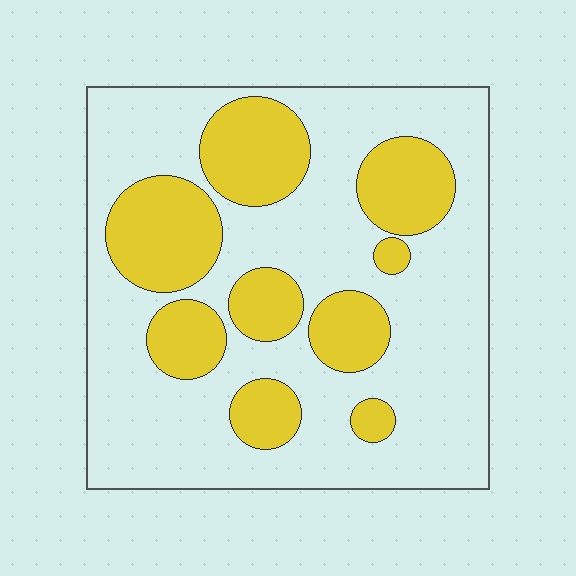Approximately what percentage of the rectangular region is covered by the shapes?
Approximately 30%.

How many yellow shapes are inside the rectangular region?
9.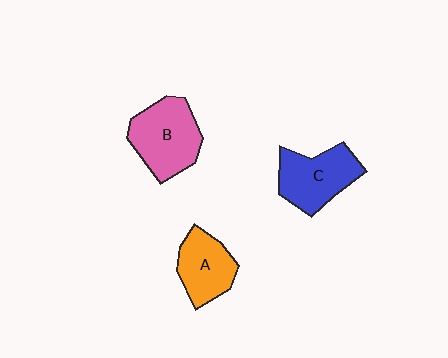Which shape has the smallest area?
Shape A (orange).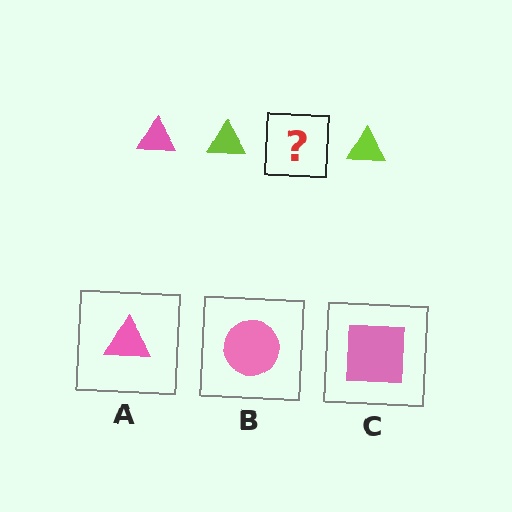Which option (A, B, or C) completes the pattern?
A.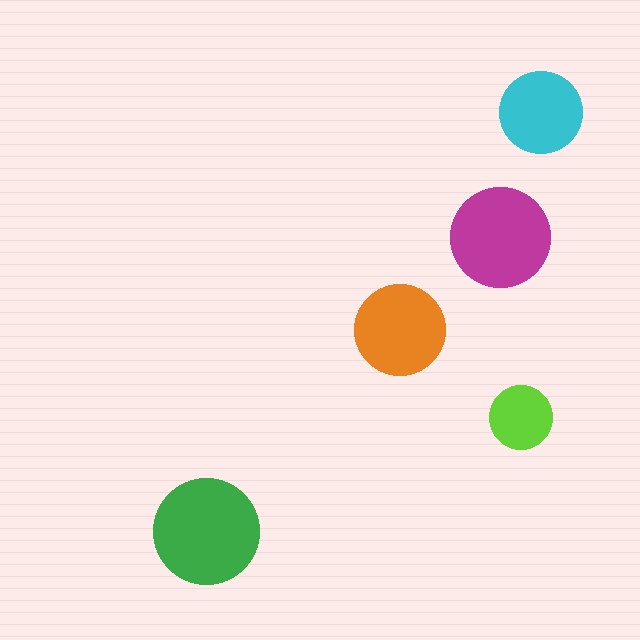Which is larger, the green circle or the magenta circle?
The green one.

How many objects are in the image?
There are 5 objects in the image.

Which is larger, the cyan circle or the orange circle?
The orange one.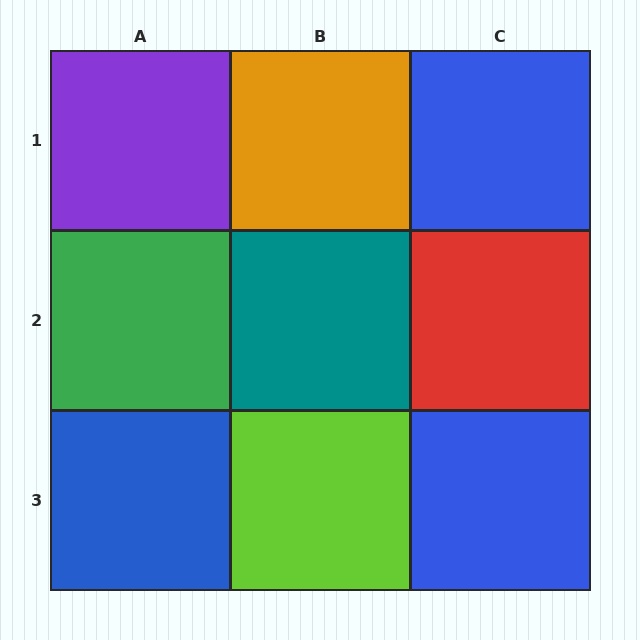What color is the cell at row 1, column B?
Orange.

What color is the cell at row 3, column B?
Lime.